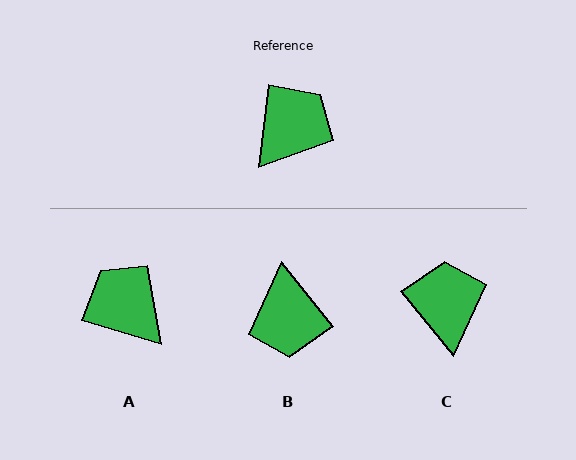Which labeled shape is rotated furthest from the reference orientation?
B, about 134 degrees away.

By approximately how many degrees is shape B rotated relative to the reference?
Approximately 134 degrees clockwise.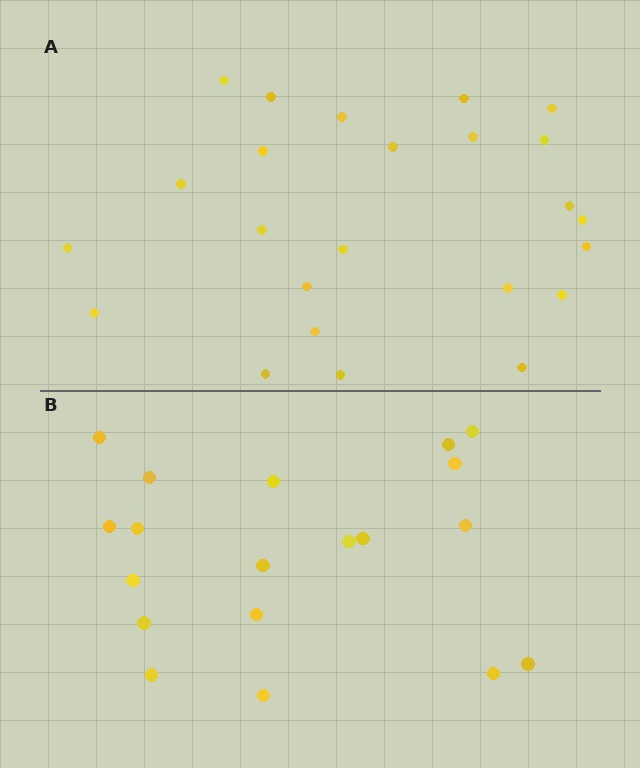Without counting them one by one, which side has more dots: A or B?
Region A (the top region) has more dots.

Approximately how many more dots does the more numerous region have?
Region A has about 5 more dots than region B.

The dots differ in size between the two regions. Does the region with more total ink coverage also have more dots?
No. Region B has more total ink coverage because its dots are larger, but region A actually contains more individual dots. Total area can be misleading — the number of items is what matters here.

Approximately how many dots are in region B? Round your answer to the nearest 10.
About 20 dots. (The exact count is 19, which rounds to 20.)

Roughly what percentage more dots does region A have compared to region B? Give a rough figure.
About 25% more.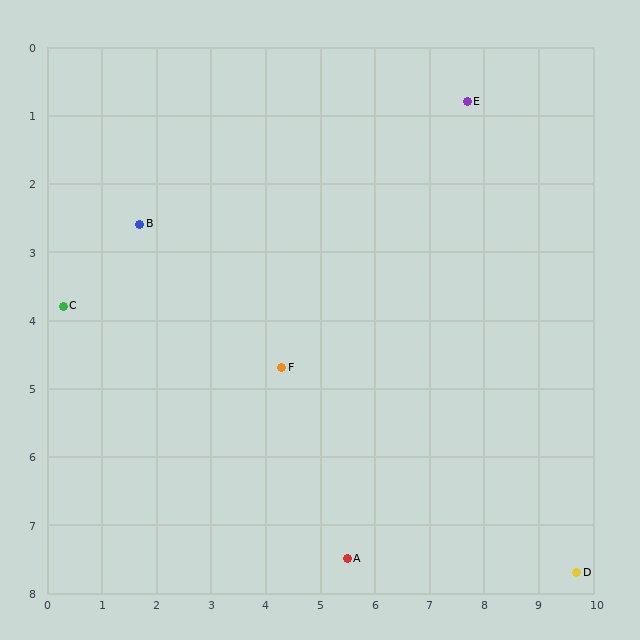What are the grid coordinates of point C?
Point C is at approximately (0.3, 3.8).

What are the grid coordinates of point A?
Point A is at approximately (5.5, 7.5).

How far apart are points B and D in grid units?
Points B and D are about 9.5 grid units apart.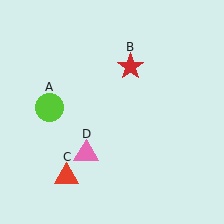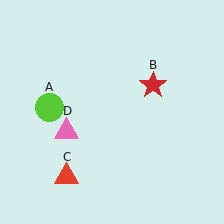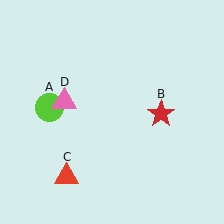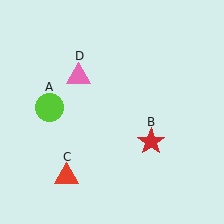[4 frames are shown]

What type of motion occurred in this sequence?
The red star (object B), pink triangle (object D) rotated clockwise around the center of the scene.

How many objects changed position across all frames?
2 objects changed position: red star (object B), pink triangle (object D).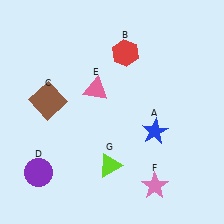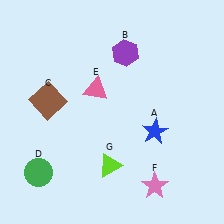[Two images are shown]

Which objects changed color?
B changed from red to purple. D changed from purple to green.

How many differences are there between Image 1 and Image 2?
There are 2 differences between the two images.